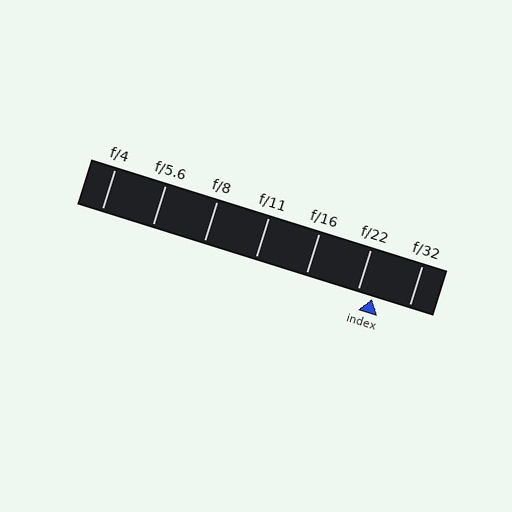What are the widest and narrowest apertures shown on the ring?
The widest aperture shown is f/4 and the narrowest is f/32.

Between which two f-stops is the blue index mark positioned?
The index mark is between f/22 and f/32.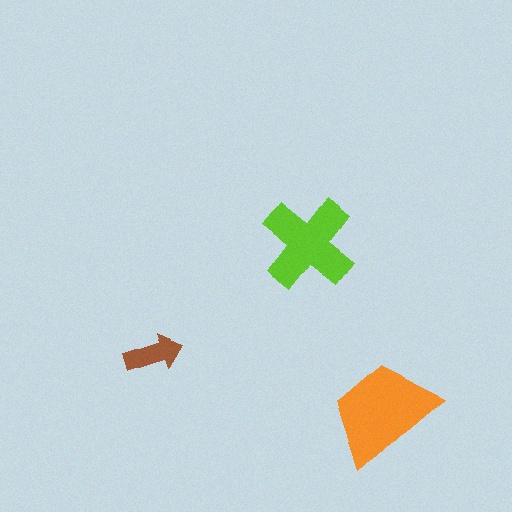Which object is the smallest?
The brown arrow.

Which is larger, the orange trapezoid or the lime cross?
The orange trapezoid.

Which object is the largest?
The orange trapezoid.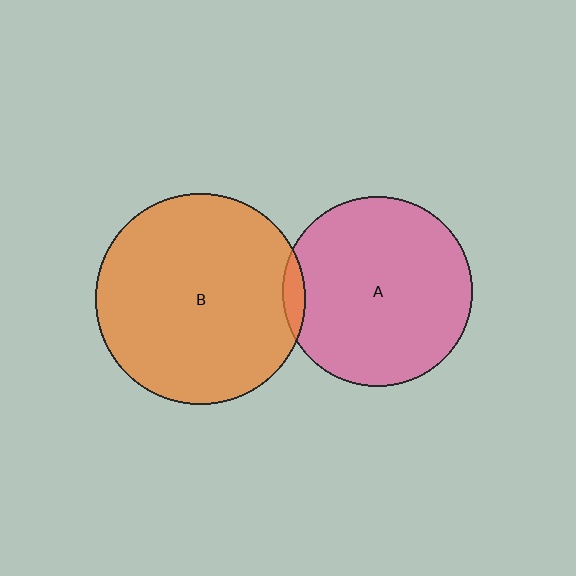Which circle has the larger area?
Circle B (orange).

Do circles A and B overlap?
Yes.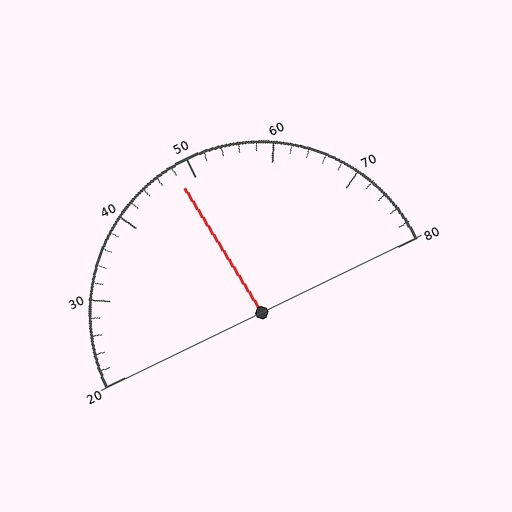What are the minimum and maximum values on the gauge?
The gauge ranges from 20 to 80.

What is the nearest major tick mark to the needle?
The nearest major tick mark is 50.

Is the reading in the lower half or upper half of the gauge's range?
The reading is in the lower half of the range (20 to 80).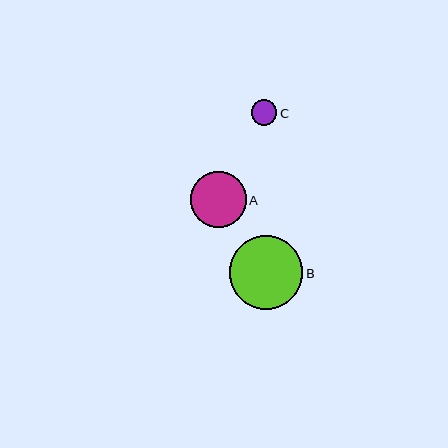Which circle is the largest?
Circle B is the largest with a size of approximately 73 pixels.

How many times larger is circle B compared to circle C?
Circle B is approximately 2.9 times the size of circle C.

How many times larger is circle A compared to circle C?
Circle A is approximately 2.2 times the size of circle C.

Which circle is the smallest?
Circle C is the smallest with a size of approximately 25 pixels.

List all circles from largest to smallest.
From largest to smallest: B, A, C.